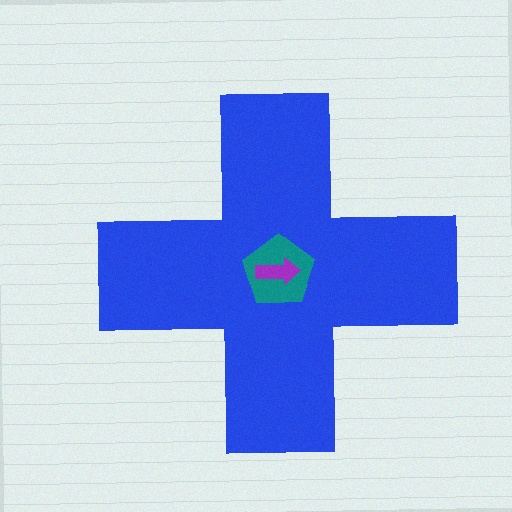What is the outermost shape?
The blue cross.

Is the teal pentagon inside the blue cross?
Yes.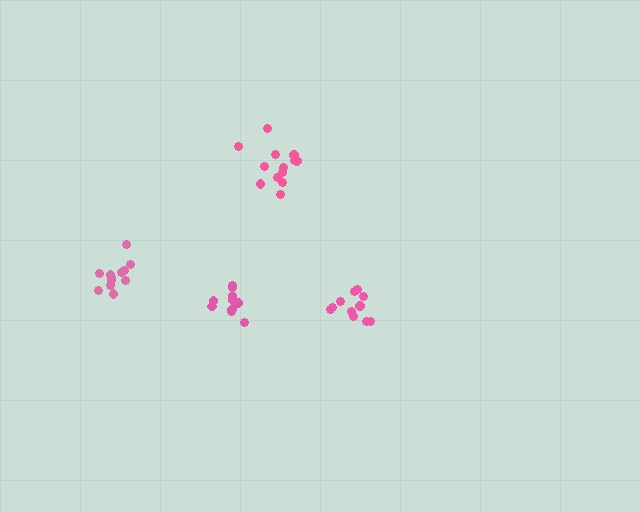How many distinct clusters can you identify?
There are 4 distinct clusters.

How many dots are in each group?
Group 1: 13 dots, Group 2: 10 dots, Group 3: 12 dots, Group 4: 11 dots (46 total).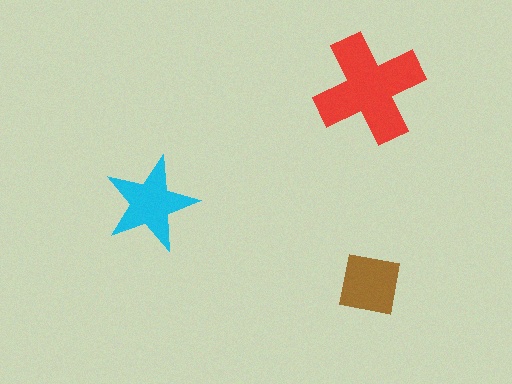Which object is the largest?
The red cross.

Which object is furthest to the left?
The cyan star is leftmost.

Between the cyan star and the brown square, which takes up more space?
The cyan star.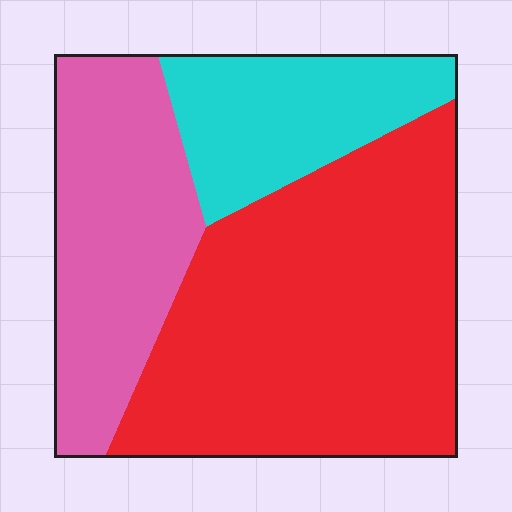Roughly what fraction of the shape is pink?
Pink covers around 30% of the shape.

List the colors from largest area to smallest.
From largest to smallest: red, pink, cyan.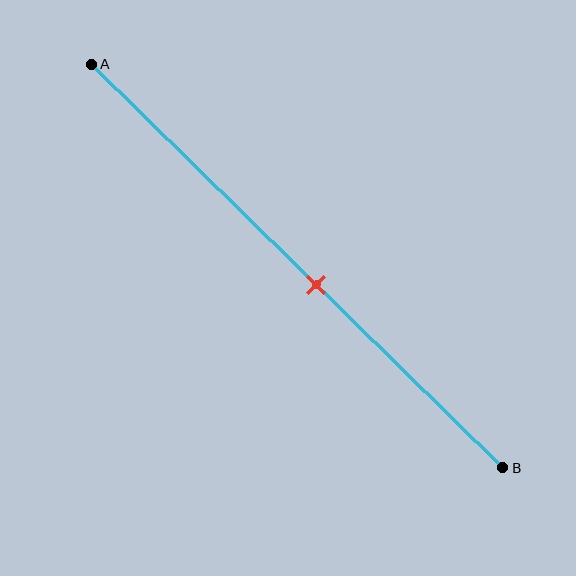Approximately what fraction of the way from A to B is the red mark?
The red mark is approximately 55% of the way from A to B.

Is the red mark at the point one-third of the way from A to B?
No, the mark is at about 55% from A, not at the 33% one-third point.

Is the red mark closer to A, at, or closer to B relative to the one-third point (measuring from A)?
The red mark is closer to point B than the one-third point of segment AB.